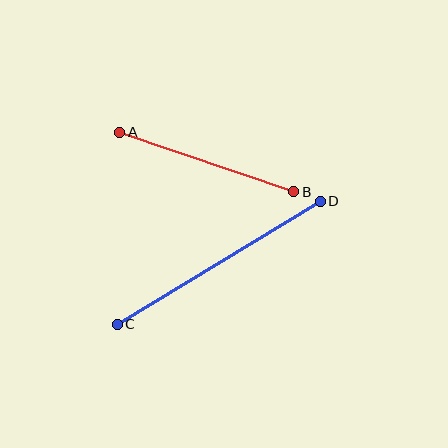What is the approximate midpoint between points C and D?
The midpoint is at approximately (219, 263) pixels.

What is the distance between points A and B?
The distance is approximately 184 pixels.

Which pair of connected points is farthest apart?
Points C and D are farthest apart.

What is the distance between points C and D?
The distance is approximately 238 pixels.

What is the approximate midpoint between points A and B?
The midpoint is at approximately (207, 162) pixels.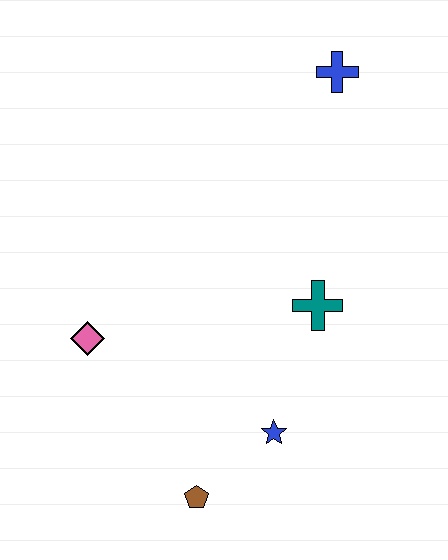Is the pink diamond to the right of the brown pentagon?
No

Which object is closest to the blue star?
The brown pentagon is closest to the blue star.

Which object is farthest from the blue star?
The blue cross is farthest from the blue star.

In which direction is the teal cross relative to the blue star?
The teal cross is above the blue star.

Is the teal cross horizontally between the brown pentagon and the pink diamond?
No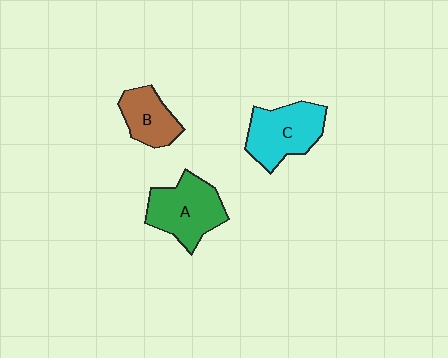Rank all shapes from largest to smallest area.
From largest to smallest: A (green), C (cyan), B (brown).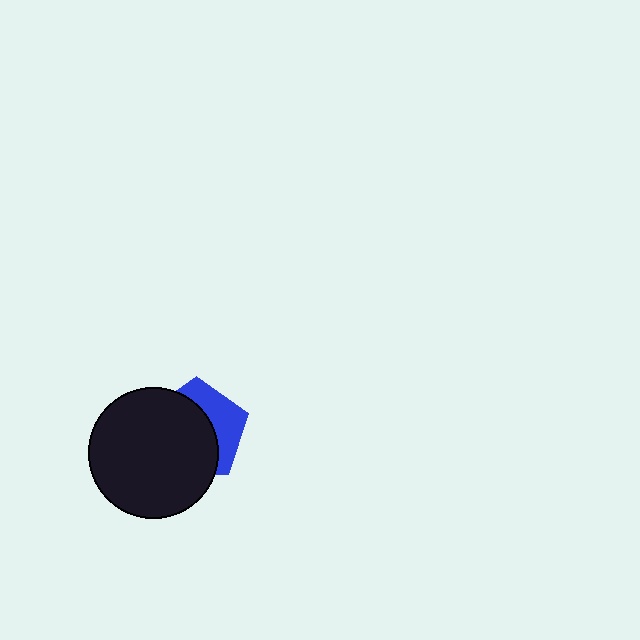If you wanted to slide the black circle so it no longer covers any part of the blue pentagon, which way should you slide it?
Slide it toward the lower-left — that is the most direct way to separate the two shapes.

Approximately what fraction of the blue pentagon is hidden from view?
Roughly 64% of the blue pentagon is hidden behind the black circle.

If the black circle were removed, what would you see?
You would see the complete blue pentagon.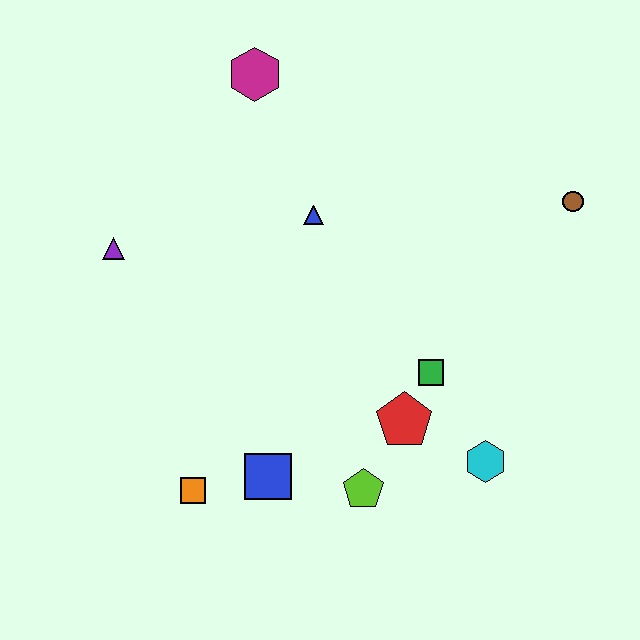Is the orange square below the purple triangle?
Yes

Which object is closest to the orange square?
The blue square is closest to the orange square.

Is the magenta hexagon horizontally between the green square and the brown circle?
No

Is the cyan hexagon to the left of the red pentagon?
No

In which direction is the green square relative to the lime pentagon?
The green square is above the lime pentagon.